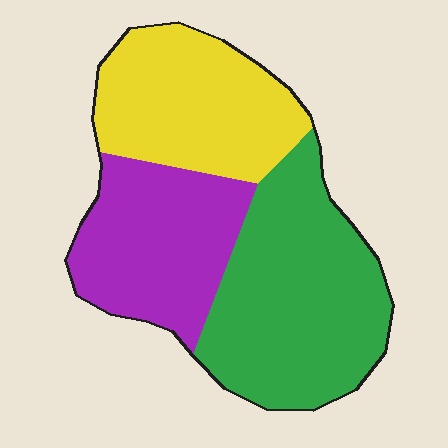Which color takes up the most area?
Green, at roughly 40%.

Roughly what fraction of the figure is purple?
Purple takes up about one quarter (1/4) of the figure.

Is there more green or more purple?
Green.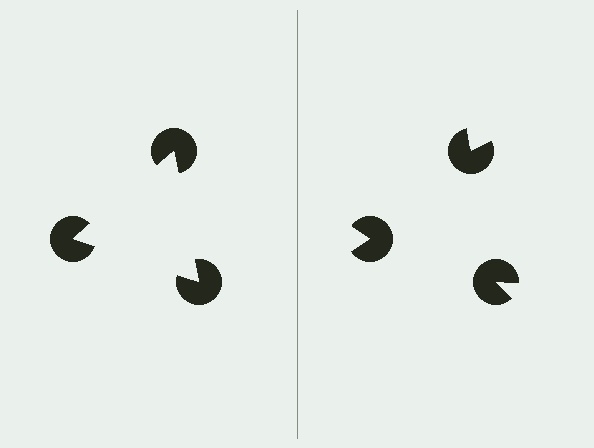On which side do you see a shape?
An illusory triangle appears on the left side. On the right side the wedge cuts are rotated, so no coherent shape forms.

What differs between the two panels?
The pac-man discs are positioned identically on both sides; only the wedge orientations differ. On the left they align to a triangle; on the right they are misaligned.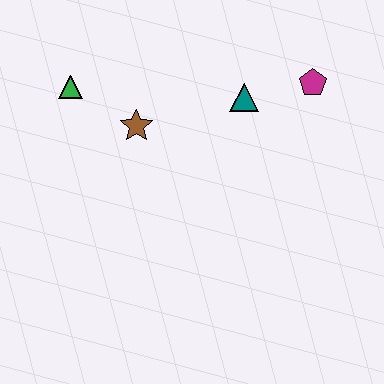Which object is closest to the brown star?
The green triangle is closest to the brown star.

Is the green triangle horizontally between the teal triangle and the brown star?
No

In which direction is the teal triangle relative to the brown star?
The teal triangle is to the right of the brown star.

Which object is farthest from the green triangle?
The magenta pentagon is farthest from the green triangle.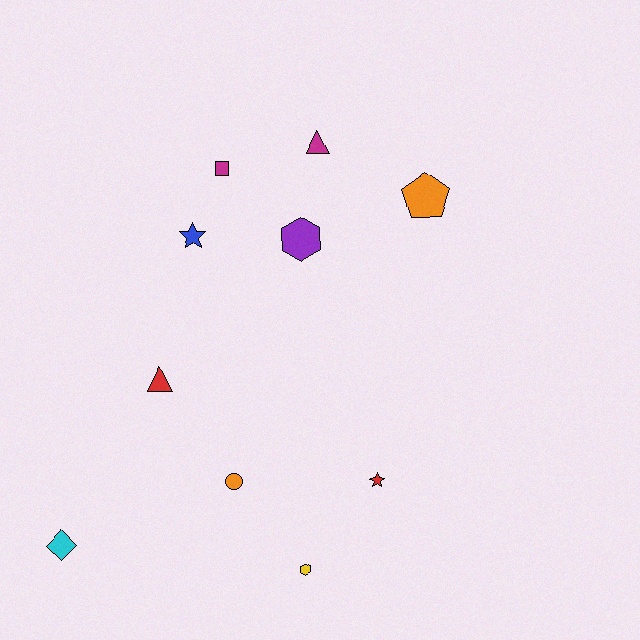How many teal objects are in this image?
There are no teal objects.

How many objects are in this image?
There are 10 objects.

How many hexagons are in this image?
There are 2 hexagons.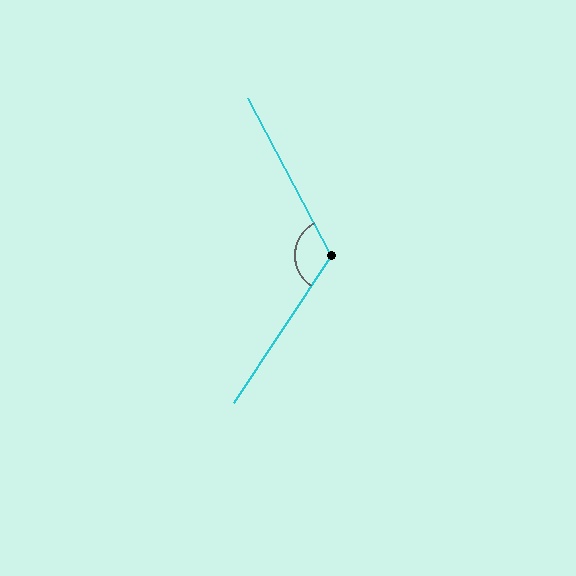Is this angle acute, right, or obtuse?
It is obtuse.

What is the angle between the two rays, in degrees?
Approximately 119 degrees.